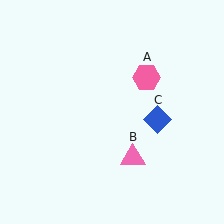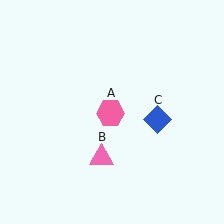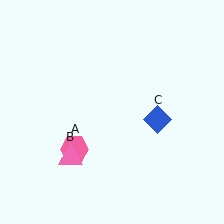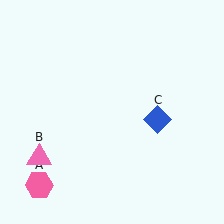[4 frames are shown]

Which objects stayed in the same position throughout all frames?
Blue diamond (object C) remained stationary.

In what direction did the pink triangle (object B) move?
The pink triangle (object B) moved left.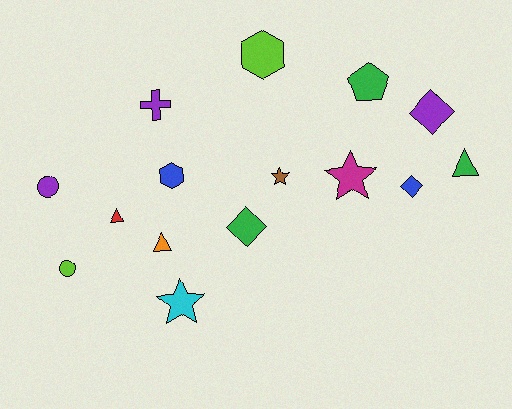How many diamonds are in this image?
There are 3 diamonds.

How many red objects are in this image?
There is 1 red object.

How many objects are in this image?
There are 15 objects.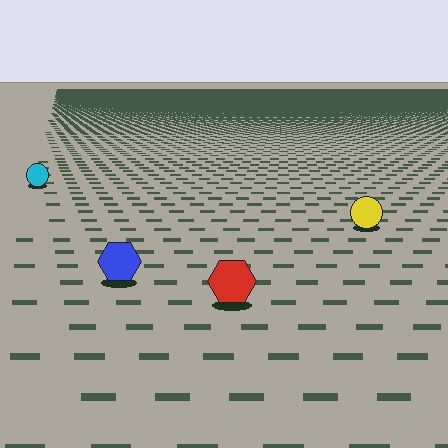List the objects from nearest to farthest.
From nearest to farthest: the red hexagon, the blue hexagon, the yellow circle, the cyan circle.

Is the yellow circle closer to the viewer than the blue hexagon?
No. The blue hexagon is closer — you can tell from the texture gradient: the ground texture is coarser near it.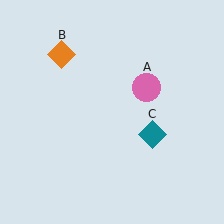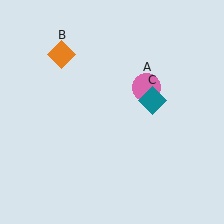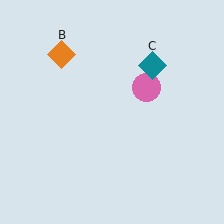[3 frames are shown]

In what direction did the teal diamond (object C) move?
The teal diamond (object C) moved up.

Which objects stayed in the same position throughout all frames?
Pink circle (object A) and orange diamond (object B) remained stationary.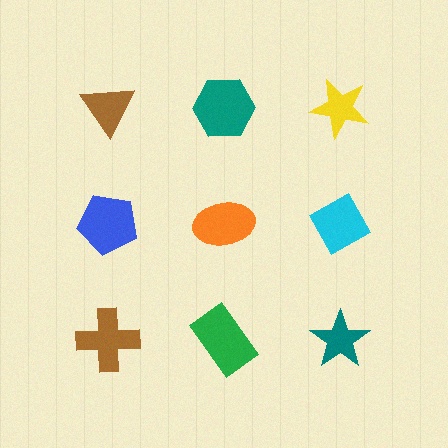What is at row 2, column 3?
A cyan diamond.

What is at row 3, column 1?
A brown cross.